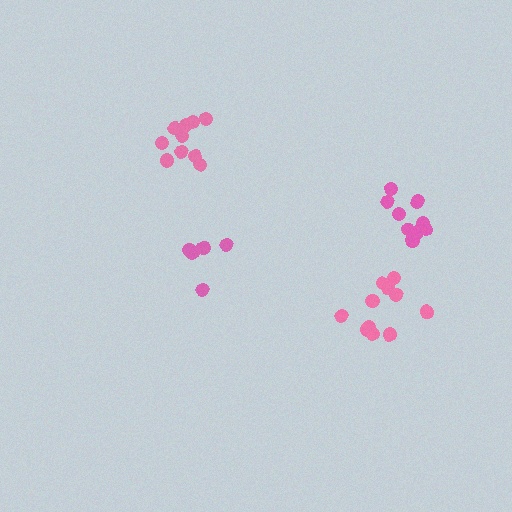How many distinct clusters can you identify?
There are 4 distinct clusters.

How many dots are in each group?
Group 1: 11 dots, Group 2: 10 dots, Group 3: 6 dots, Group 4: 9 dots (36 total).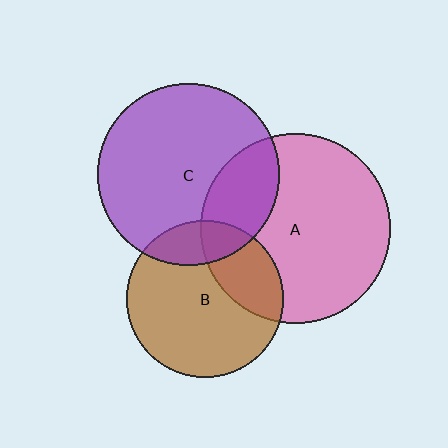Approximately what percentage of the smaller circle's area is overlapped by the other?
Approximately 25%.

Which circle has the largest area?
Circle A (pink).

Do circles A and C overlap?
Yes.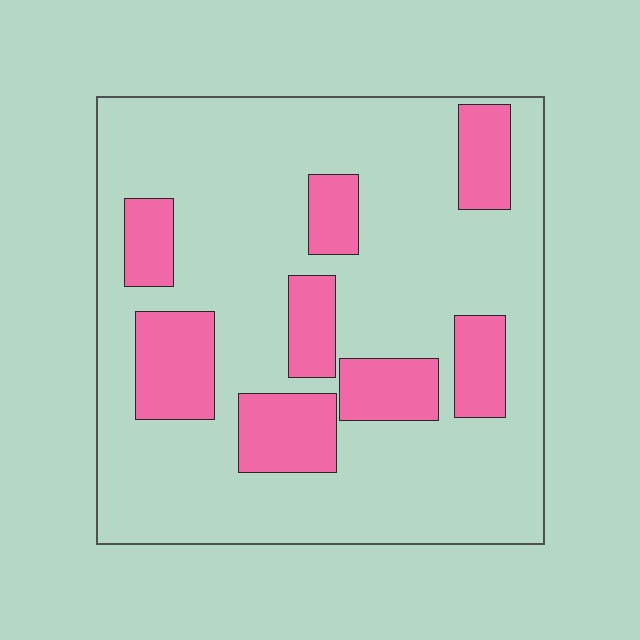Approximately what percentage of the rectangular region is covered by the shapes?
Approximately 25%.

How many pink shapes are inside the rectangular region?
8.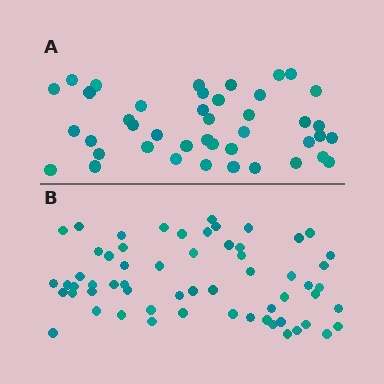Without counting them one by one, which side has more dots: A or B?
Region B (the bottom region) has more dots.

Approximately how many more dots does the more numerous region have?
Region B has approximately 20 more dots than region A.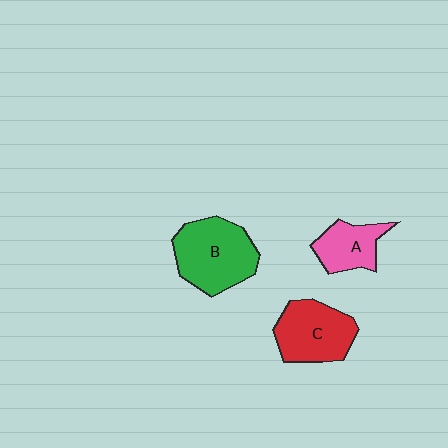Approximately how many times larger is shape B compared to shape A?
Approximately 1.7 times.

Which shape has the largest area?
Shape B (green).